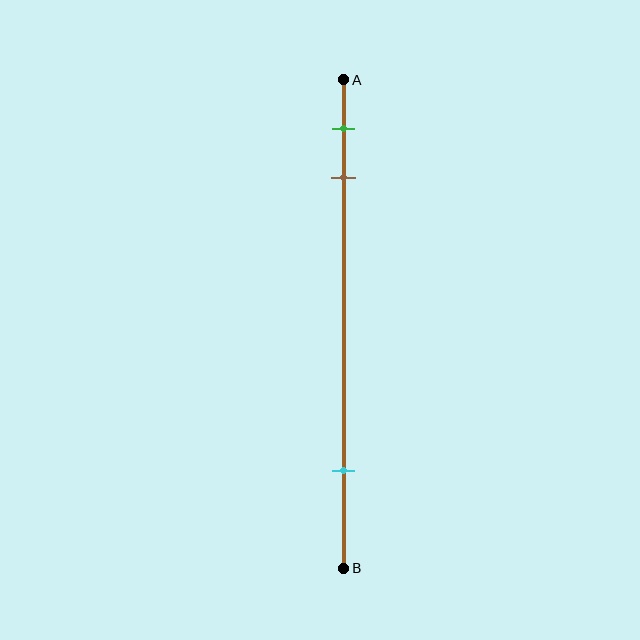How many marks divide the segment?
There are 3 marks dividing the segment.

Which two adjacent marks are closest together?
The green and brown marks are the closest adjacent pair.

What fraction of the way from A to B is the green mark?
The green mark is approximately 10% (0.1) of the way from A to B.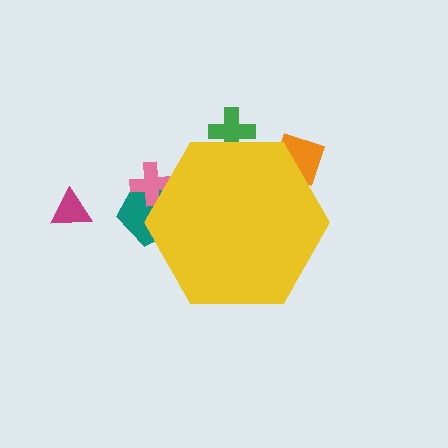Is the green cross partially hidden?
Yes, the green cross is partially hidden behind the yellow hexagon.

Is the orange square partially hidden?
Yes, the orange square is partially hidden behind the yellow hexagon.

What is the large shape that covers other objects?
A yellow hexagon.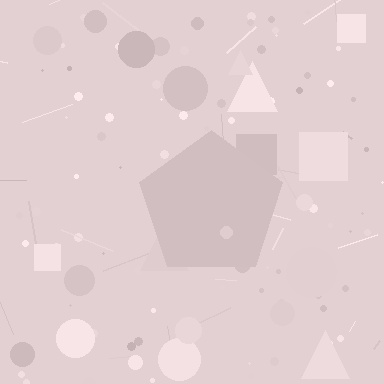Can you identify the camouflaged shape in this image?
The camouflaged shape is a pentagon.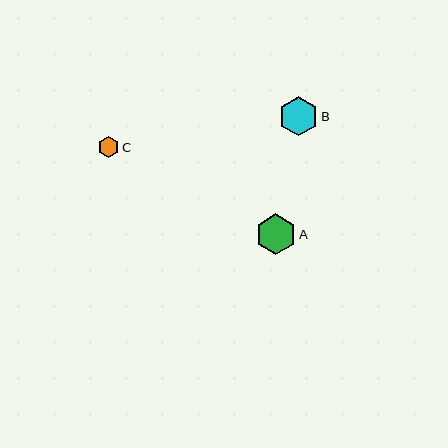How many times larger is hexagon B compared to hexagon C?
Hexagon B is approximately 2.0 times the size of hexagon C.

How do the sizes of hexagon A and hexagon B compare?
Hexagon A and hexagon B are approximately the same size.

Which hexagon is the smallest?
Hexagon C is the smallest with a size of approximately 20 pixels.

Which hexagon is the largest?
Hexagon A is the largest with a size of approximately 41 pixels.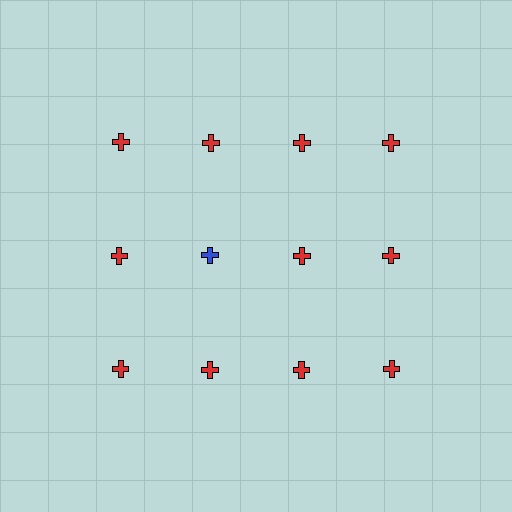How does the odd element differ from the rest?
It has a different color: blue instead of red.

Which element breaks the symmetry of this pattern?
The blue cross in the second row, second from left column breaks the symmetry. All other shapes are red crosses.